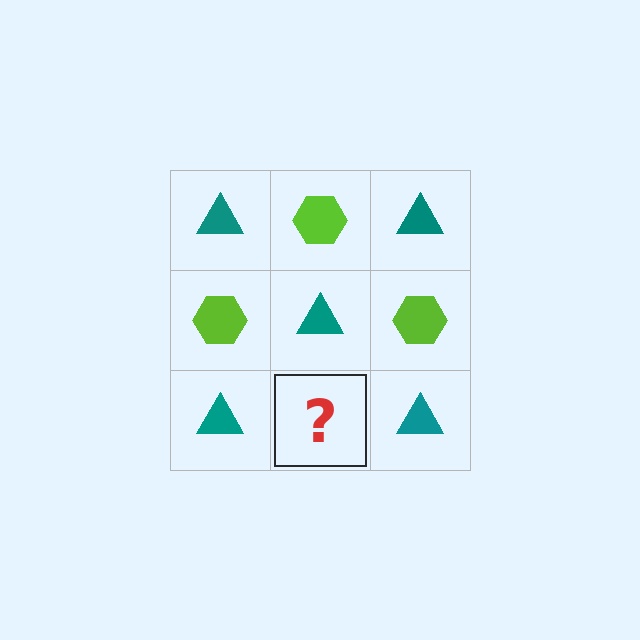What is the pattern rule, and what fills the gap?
The rule is that it alternates teal triangle and lime hexagon in a checkerboard pattern. The gap should be filled with a lime hexagon.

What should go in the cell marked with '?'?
The missing cell should contain a lime hexagon.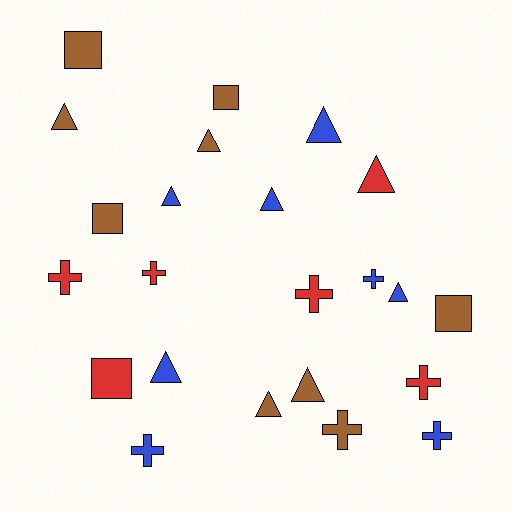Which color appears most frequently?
Brown, with 9 objects.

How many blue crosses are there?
There are 3 blue crosses.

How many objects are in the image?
There are 23 objects.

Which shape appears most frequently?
Triangle, with 10 objects.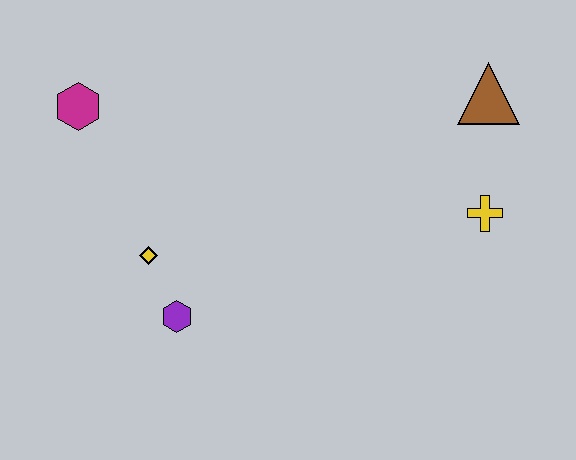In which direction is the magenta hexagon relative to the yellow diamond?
The magenta hexagon is above the yellow diamond.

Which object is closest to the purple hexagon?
The yellow diamond is closest to the purple hexagon.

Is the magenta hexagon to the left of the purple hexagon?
Yes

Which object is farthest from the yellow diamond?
The brown triangle is farthest from the yellow diamond.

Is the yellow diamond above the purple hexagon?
Yes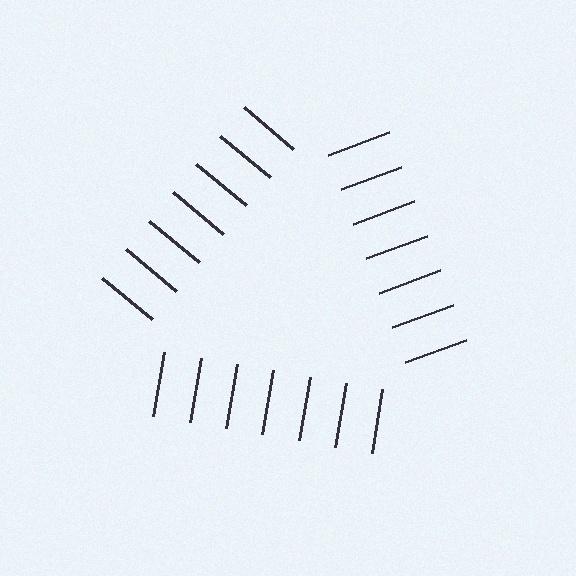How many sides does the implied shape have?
3 sides — the line-ends trace a triangle.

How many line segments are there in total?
21 — 7 along each of the 3 edges.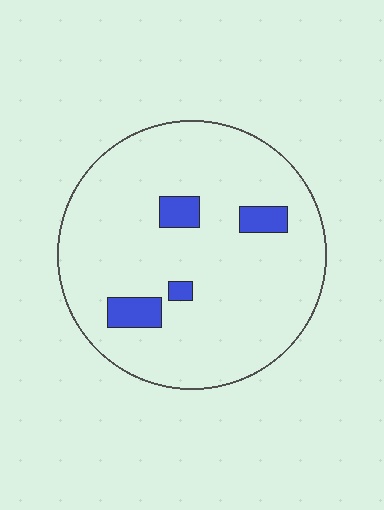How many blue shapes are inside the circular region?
4.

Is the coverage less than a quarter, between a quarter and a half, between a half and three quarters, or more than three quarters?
Less than a quarter.